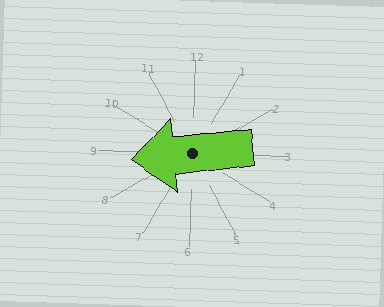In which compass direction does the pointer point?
West.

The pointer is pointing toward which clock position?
Roughly 9 o'clock.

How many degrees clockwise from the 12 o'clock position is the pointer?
Approximately 262 degrees.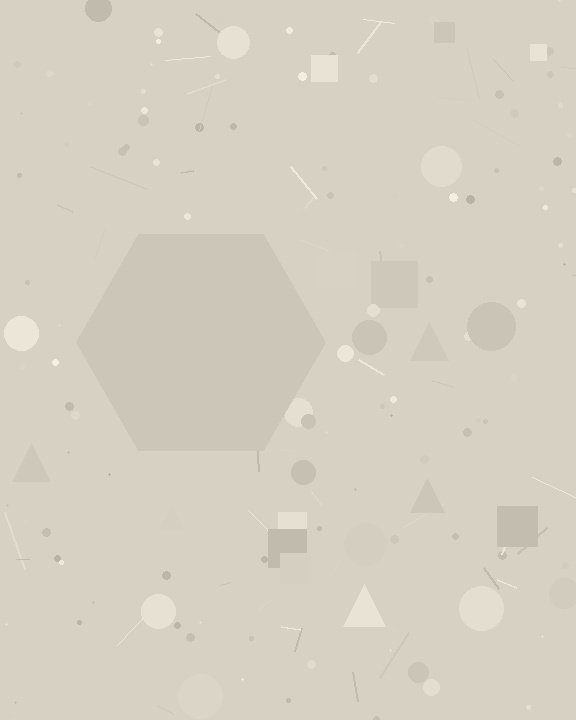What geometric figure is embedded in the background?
A hexagon is embedded in the background.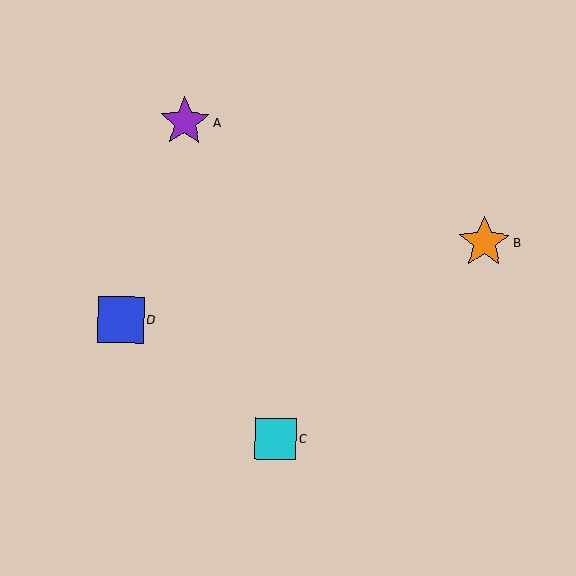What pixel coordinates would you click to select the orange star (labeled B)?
Click at (484, 243) to select the orange star B.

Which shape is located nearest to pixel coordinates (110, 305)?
The blue square (labeled D) at (121, 319) is nearest to that location.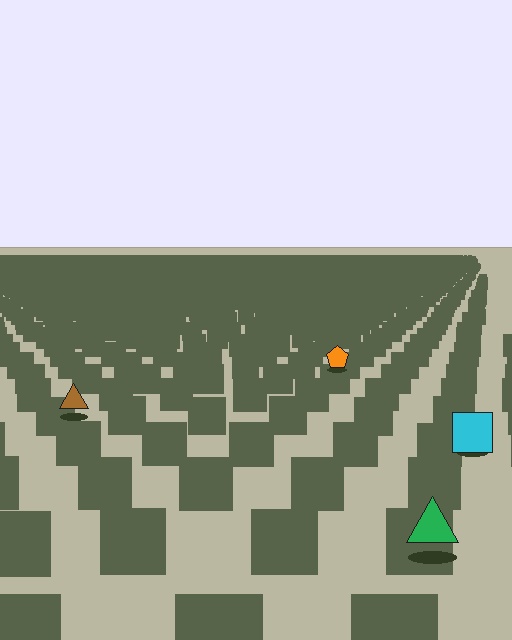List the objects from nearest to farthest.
From nearest to farthest: the green triangle, the cyan square, the brown triangle, the orange pentagon.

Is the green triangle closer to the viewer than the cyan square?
Yes. The green triangle is closer — you can tell from the texture gradient: the ground texture is coarser near it.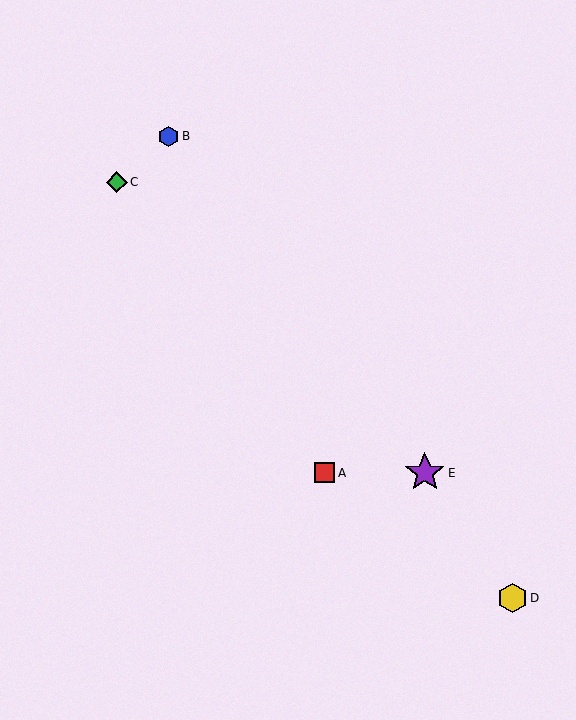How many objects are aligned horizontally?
2 objects (A, E) are aligned horizontally.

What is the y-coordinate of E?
Object E is at y≈473.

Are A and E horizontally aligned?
Yes, both are at y≈473.